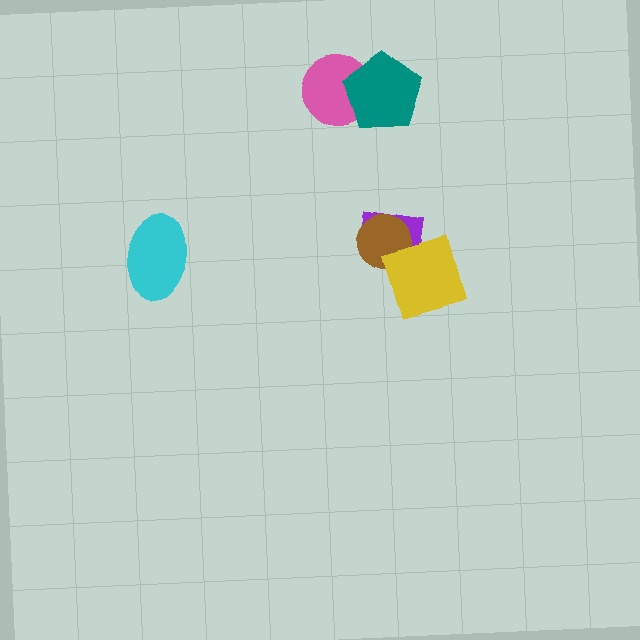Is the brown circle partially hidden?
Yes, it is partially covered by another shape.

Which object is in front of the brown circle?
The yellow diamond is in front of the brown circle.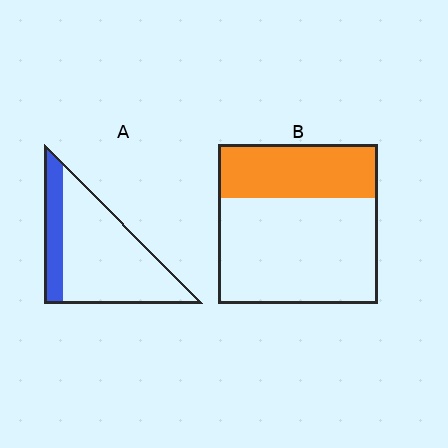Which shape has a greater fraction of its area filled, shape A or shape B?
Shape B.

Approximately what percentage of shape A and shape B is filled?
A is approximately 20% and B is approximately 35%.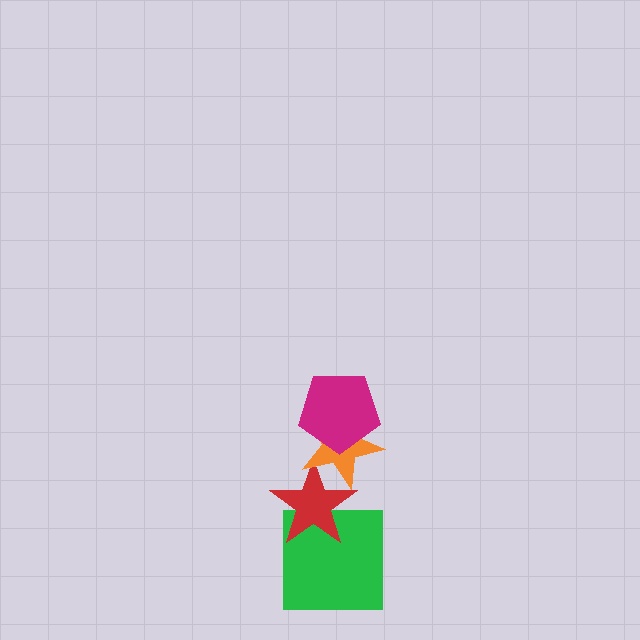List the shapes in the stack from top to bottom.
From top to bottom: the magenta pentagon, the orange star, the red star, the green square.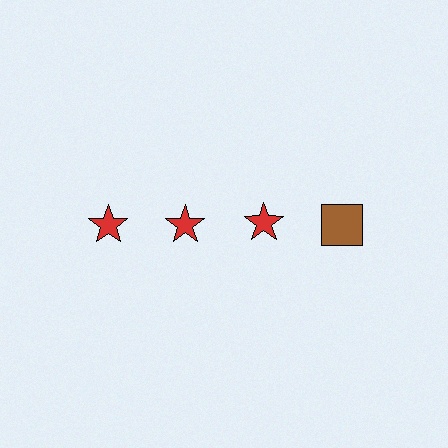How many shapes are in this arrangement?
There are 4 shapes arranged in a grid pattern.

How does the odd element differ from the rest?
It differs in both color (brown instead of red) and shape (square instead of star).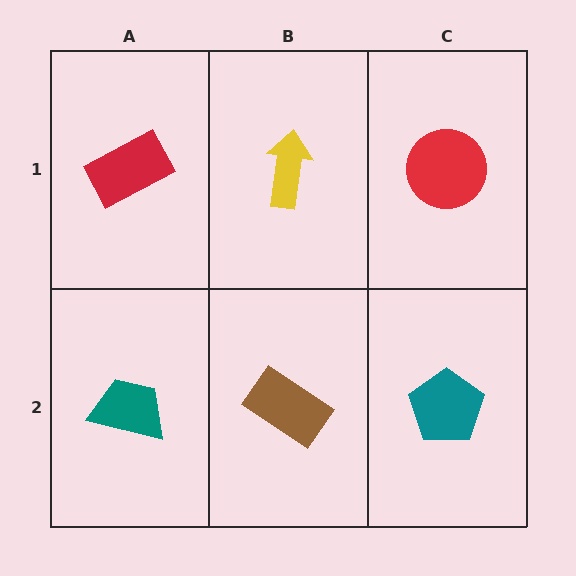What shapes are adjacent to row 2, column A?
A red rectangle (row 1, column A), a brown rectangle (row 2, column B).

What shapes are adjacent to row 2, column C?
A red circle (row 1, column C), a brown rectangle (row 2, column B).